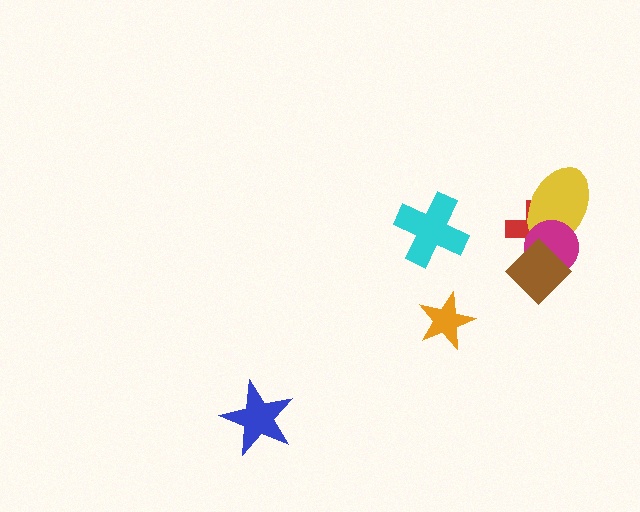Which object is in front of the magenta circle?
The brown diamond is in front of the magenta circle.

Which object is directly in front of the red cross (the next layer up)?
The yellow ellipse is directly in front of the red cross.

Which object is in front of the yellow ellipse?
The magenta circle is in front of the yellow ellipse.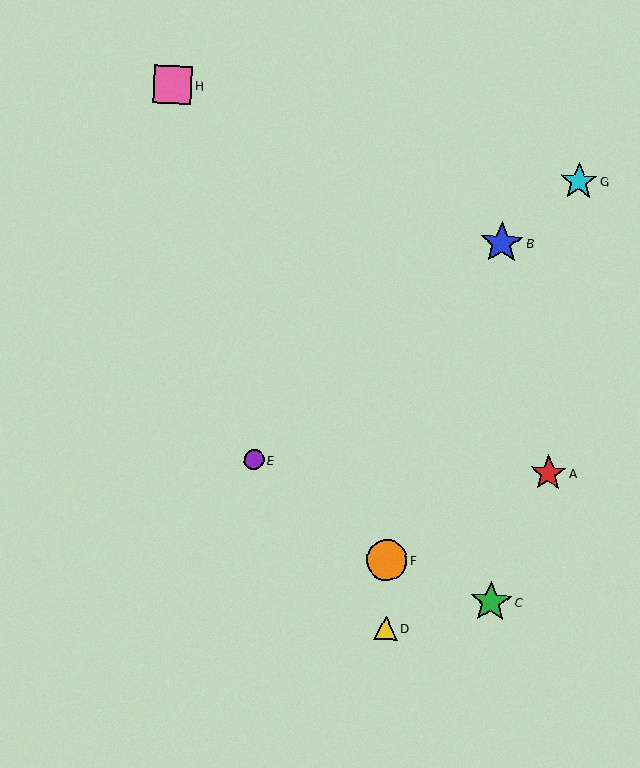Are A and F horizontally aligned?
No, A is at y≈473 and F is at y≈560.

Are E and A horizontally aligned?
Yes, both are at y≈460.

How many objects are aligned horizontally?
2 objects (A, E) are aligned horizontally.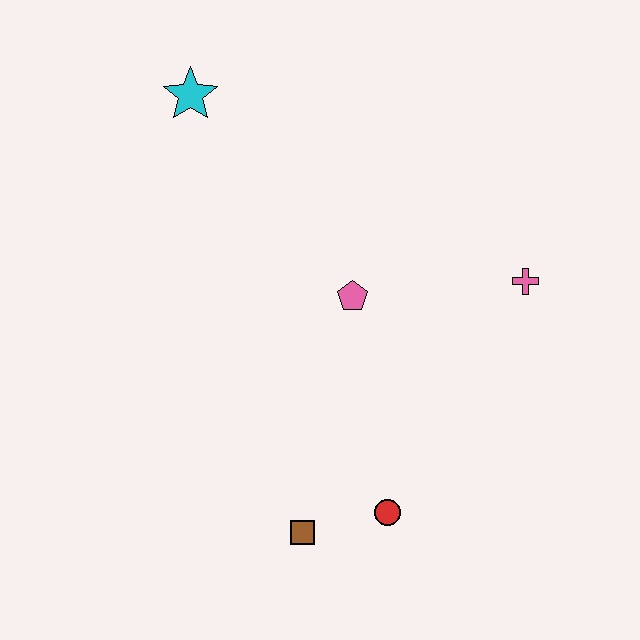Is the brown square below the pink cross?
Yes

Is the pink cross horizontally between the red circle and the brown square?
No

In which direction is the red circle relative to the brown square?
The red circle is to the right of the brown square.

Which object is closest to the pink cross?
The pink pentagon is closest to the pink cross.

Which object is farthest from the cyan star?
The red circle is farthest from the cyan star.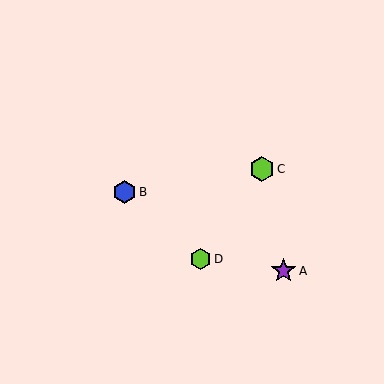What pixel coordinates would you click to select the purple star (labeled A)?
Click at (283, 271) to select the purple star A.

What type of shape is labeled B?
Shape B is a blue hexagon.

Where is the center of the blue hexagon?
The center of the blue hexagon is at (124, 192).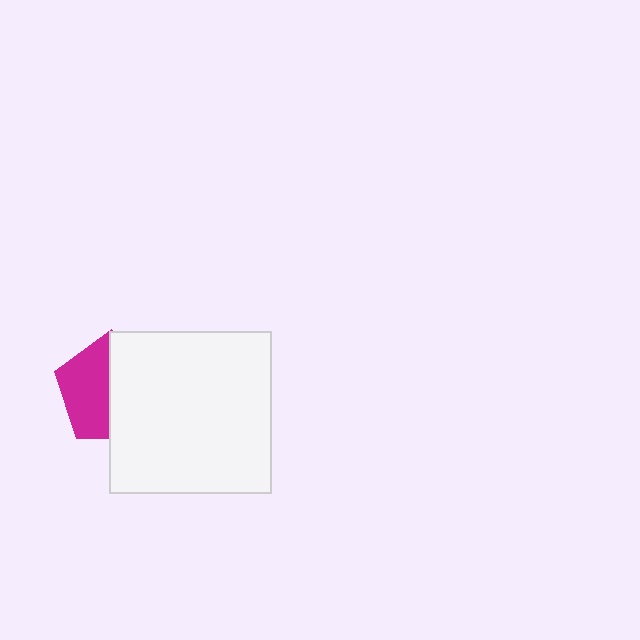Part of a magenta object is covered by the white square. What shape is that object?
It is a pentagon.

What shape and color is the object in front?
The object in front is a white square.